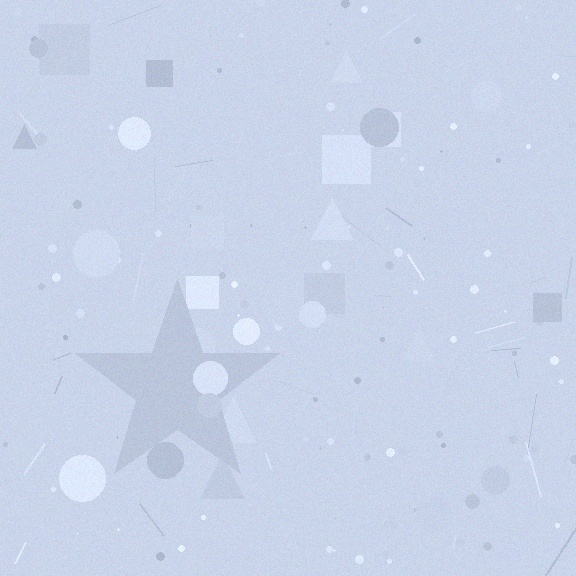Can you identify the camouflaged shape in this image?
The camouflaged shape is a star.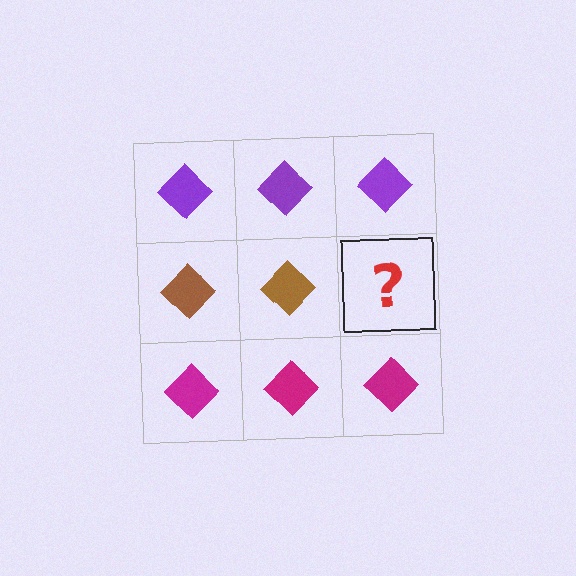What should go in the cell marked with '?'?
The missing cell should contain a brown diamond.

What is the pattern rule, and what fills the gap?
The rule is that each row has a consistent color. The gap should be filled with a brown diamond.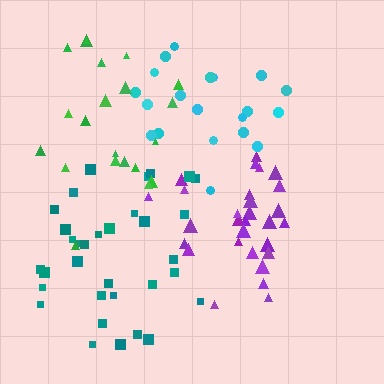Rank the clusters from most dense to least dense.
purple, cyan, teal, green.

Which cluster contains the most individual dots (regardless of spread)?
Teal (33).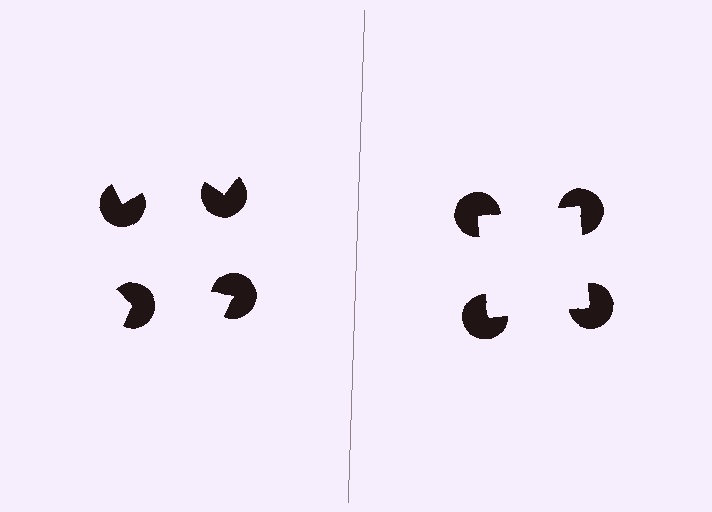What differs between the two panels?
The pac-man discs are positioned identically on both sides; only the wedge orientations differ. On the right they align to a square; on the left they are misaligned.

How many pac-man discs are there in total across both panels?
8 — 4 on each side.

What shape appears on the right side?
An illusory square.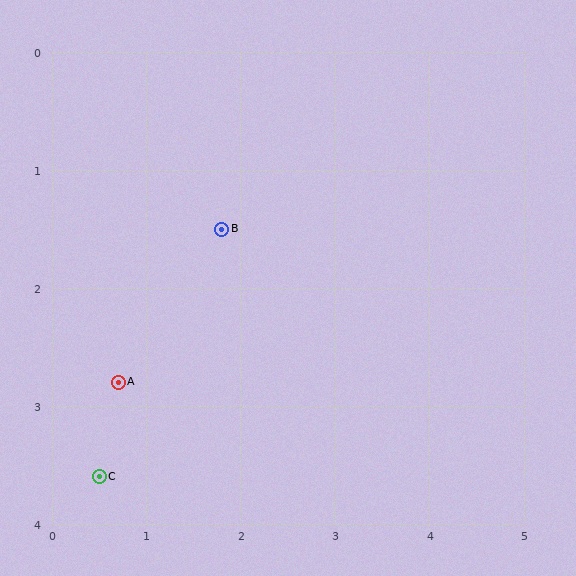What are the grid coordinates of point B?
Point B is at approximately (1.8, 1.5).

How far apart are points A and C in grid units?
Points A and C are about 0.8 grid units apart.